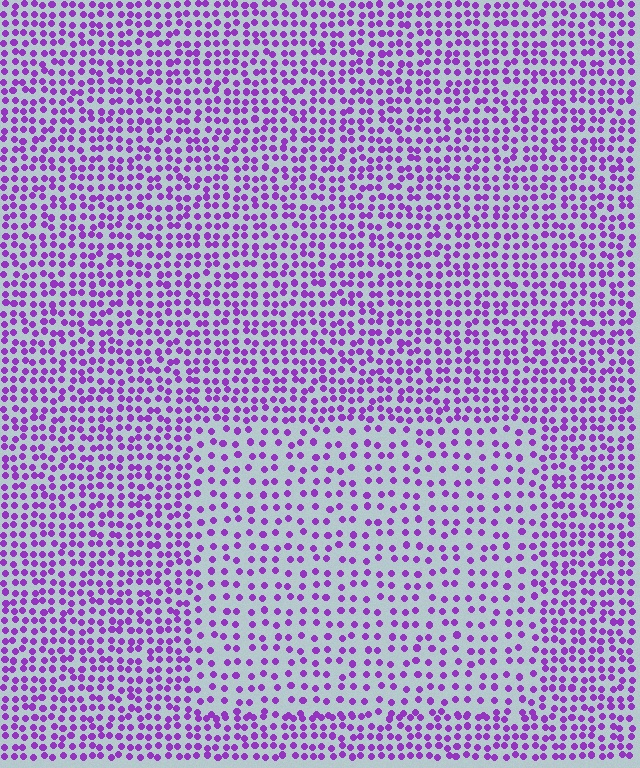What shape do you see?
I see a rectangle.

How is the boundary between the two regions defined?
The boundary is defined by a change in element density (approximately 1.8x ratio). All elements are the same color, size, and shape.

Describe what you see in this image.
The image contains small purple elements arranged at two different densities. A rectangle-shaped region is visible where the elements are less densely packed than the surrounding area.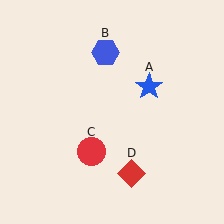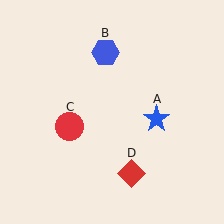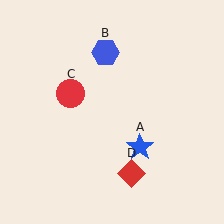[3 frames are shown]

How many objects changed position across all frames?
2 objects changed position: blue star (object A), red circle (object C).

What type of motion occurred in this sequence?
The blue star (object A), red circle (object C) rotated clockwise around the center of the scene.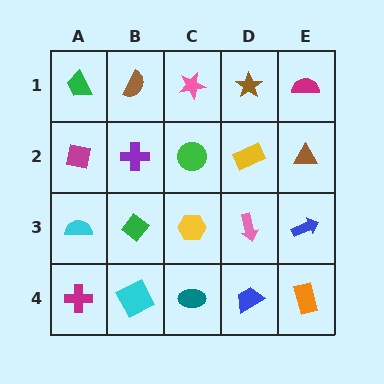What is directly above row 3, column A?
A magenta square.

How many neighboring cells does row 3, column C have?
4.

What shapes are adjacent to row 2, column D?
A brown star (row 1, column D), a pink arrow (row 3, column D), a green circle (row 2, column C), a brown triangle (row 2, column E).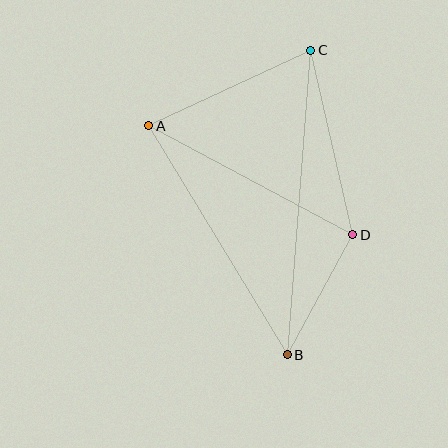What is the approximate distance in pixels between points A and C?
The distance between A and C is approximately 179 pixels.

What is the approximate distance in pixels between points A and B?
The distance between A and B is approximately 268 pixels.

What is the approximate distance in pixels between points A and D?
The distance between A and D is approximately 231 pixels.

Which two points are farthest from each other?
Points B and C are farthest from each other.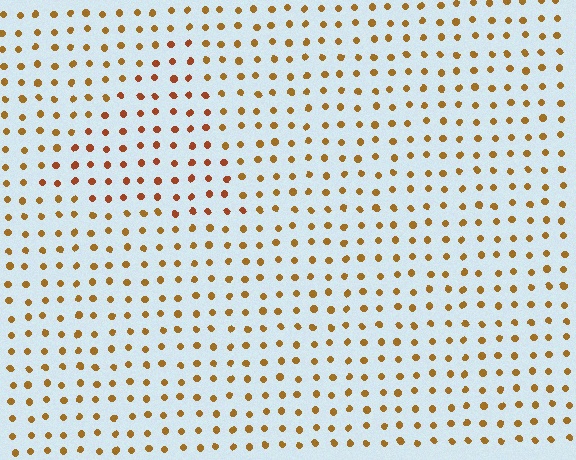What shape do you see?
I see a triangle.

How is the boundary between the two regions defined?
The boundary is defined purely by a slight shift in hue (about 22 degrees). Spacing, size, and orientation are identical on both sides.